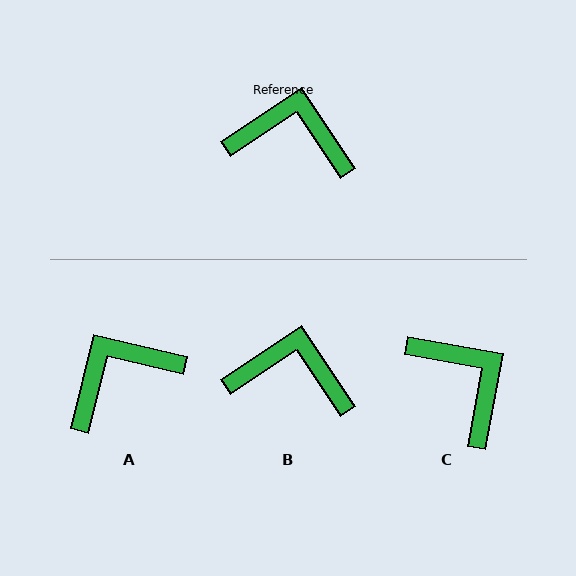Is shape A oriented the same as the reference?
No, it is off by about 43 degrees.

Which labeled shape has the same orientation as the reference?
B.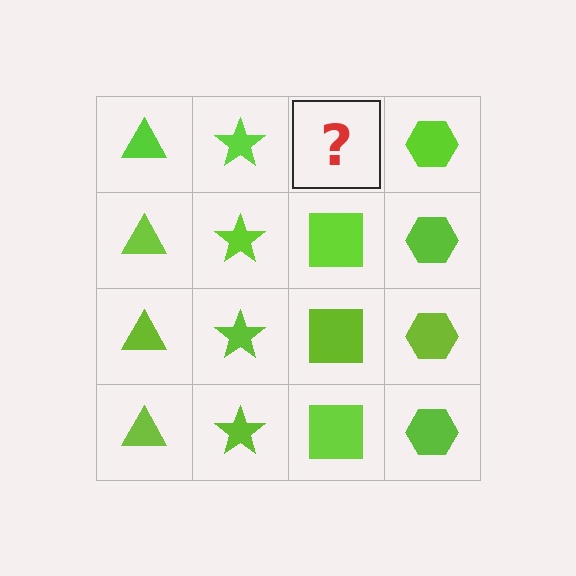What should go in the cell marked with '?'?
The missing cell should contain a lime square.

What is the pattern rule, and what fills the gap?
The rule is that each column has a consistent shape. The gap should be filled with a lime square.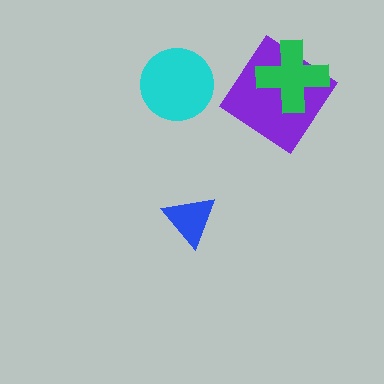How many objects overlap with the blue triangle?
0 objects overlap with the blue triangle.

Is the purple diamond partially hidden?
Yes, it is partially covered by another shape.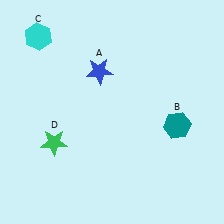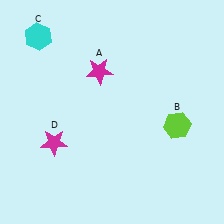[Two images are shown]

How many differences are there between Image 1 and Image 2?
There are 3 differences between the two images.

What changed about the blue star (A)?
In Image 1, A is blue. In Image 2, it changed to magenta.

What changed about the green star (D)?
In Image 1, D is green. In Image 2, it changed to magenta.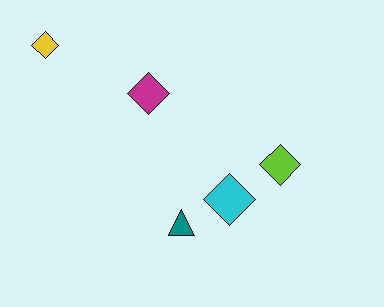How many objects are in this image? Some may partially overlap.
There are 5 objects.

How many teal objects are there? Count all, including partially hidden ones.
There is 1 teal object.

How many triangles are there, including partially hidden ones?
There is 1 triangle.